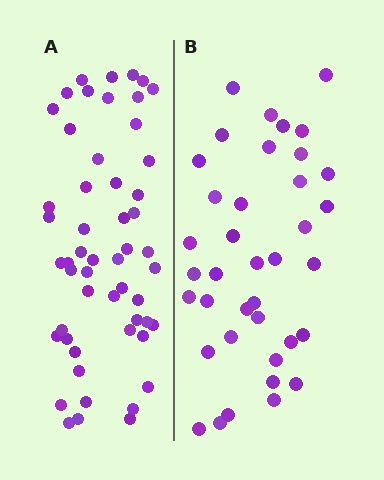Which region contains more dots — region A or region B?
Region A (the left region) has more dots.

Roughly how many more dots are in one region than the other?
Region A has approximately 15 more dots than region B.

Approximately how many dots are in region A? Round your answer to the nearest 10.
About 50 dots. (The exact count is 53, which rounds to 50.)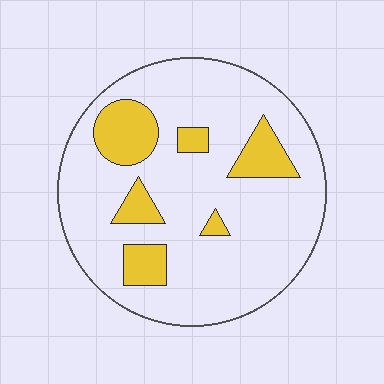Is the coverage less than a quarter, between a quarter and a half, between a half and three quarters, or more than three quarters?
Less than a quarter.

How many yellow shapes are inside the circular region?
6.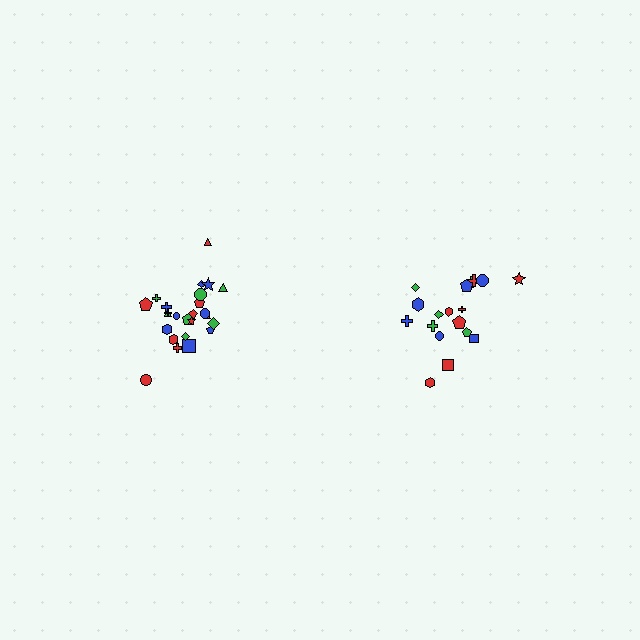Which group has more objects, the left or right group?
The left group.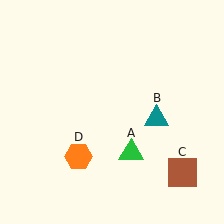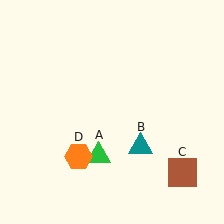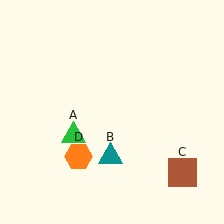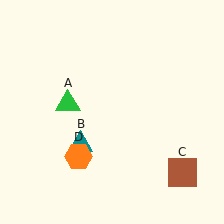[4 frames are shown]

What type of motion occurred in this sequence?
The green triangle (object A), teal triangle (object B) rotated clockwise around the center of the scene.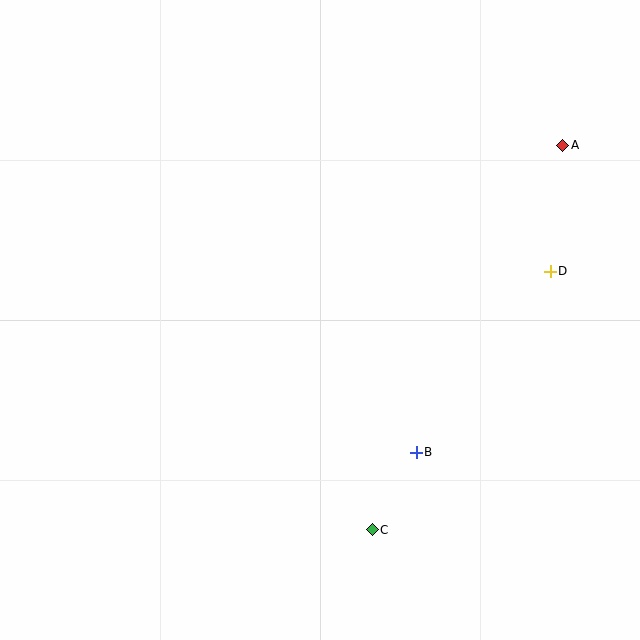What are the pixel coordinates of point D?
Point D is at (550, 271).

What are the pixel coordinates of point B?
Point B is at (416, 452).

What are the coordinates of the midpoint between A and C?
The midpoint between A and C is at (468, 338).